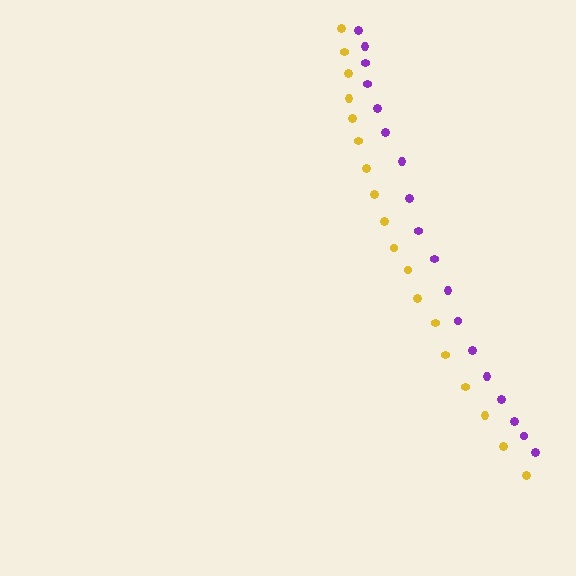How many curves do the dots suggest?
There are 2 distinct paths.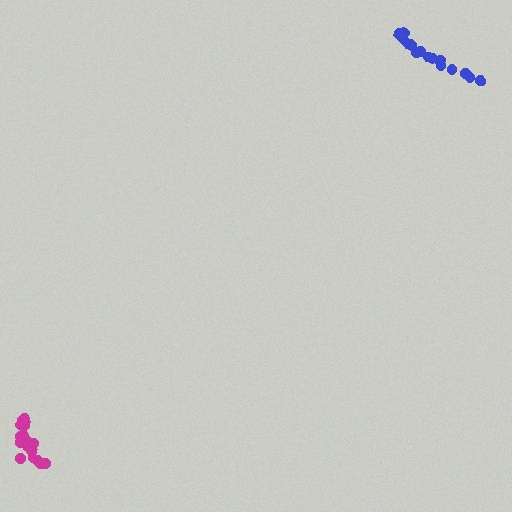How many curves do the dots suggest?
There are 2 distinct paths.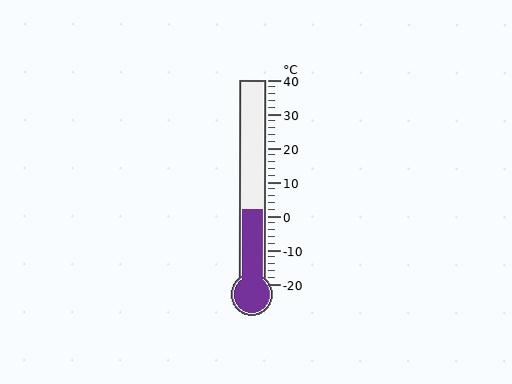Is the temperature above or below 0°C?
The temperature is above 0°C.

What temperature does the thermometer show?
The thermometer shows approximately 2°C.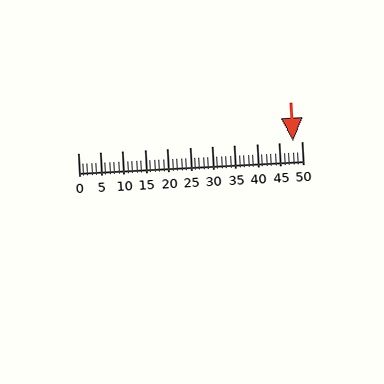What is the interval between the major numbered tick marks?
The major tick marks are spaced 5 units apart.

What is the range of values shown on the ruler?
The ruler shows values from 0 to 50.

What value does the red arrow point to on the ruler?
The red arrow points to approximately 48.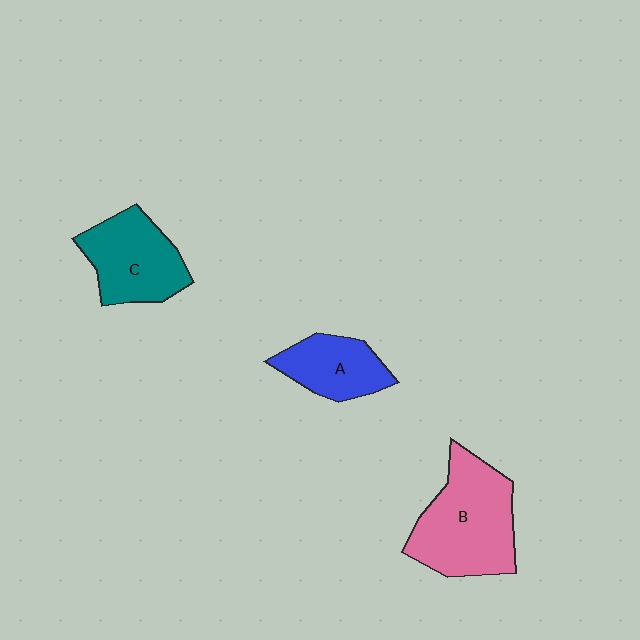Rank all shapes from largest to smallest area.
From largest to smallest: B (pink), C (teal), A (blue).